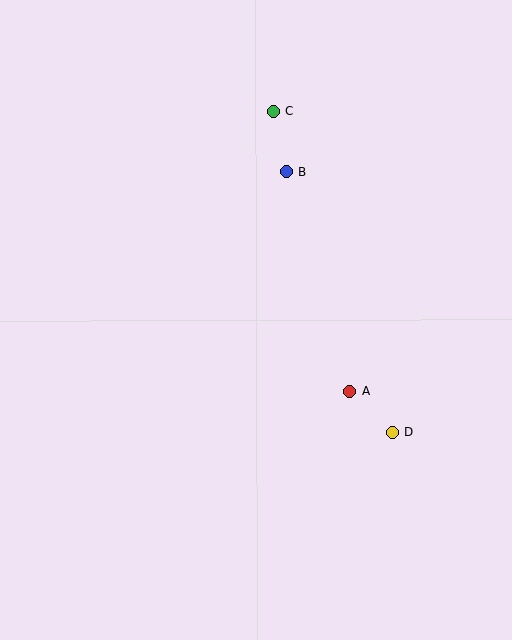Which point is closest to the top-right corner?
Point C is closest to the top-right corner.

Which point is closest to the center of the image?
Point A at (350, 391) is closest to the center.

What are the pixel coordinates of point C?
Point C is at (273, 111).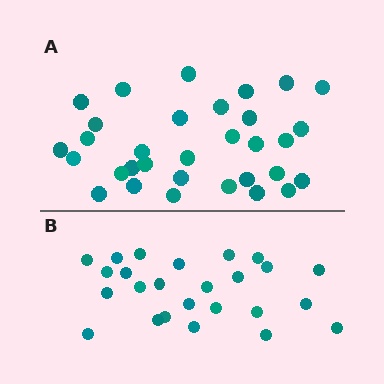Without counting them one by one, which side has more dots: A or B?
Region A (the top region) has more dots.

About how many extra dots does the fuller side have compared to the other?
Region A has roughly 8 or so more dots than region B.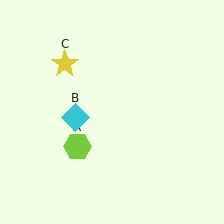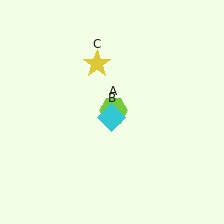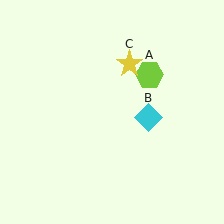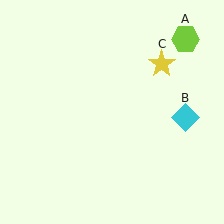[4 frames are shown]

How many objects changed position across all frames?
3 objects changed position: lime hexagon (object A), cyan diamond (object B), yellow star (object C).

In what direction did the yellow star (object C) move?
The yellow star (object C) moved right.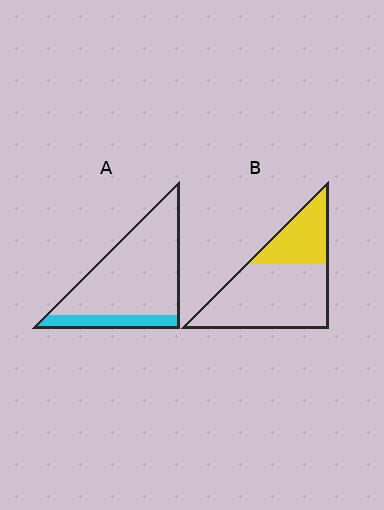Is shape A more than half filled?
No.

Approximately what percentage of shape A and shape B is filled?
A is approximately 20% and B is approximately 30%.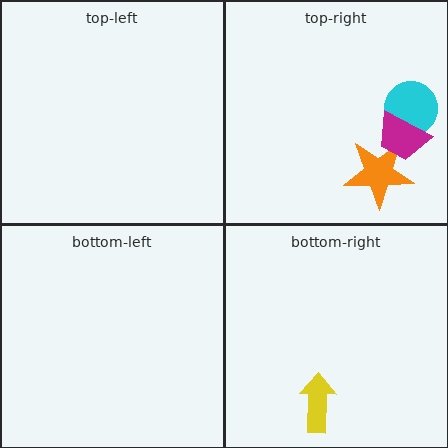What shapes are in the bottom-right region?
The yellow arrow.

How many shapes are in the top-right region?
3.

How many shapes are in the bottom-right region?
1.